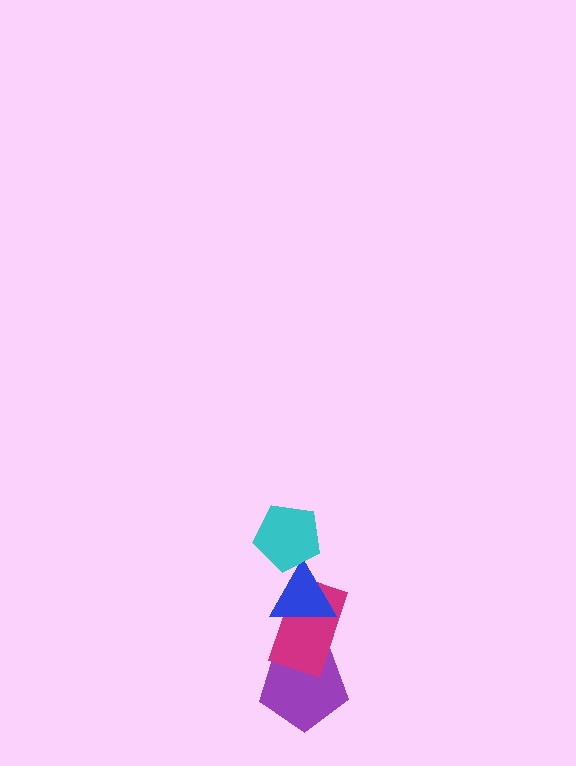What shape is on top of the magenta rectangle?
The blue triangle is on top of the magenta rectangle.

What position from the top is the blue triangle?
The blue triangle is 2nd from the top.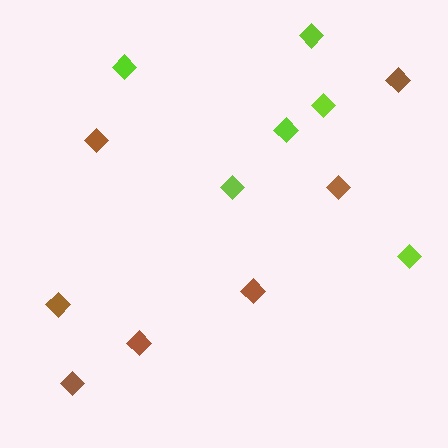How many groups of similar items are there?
There are 2 groups: one group of lime diamonds (6) and one group of brown diamonds (7).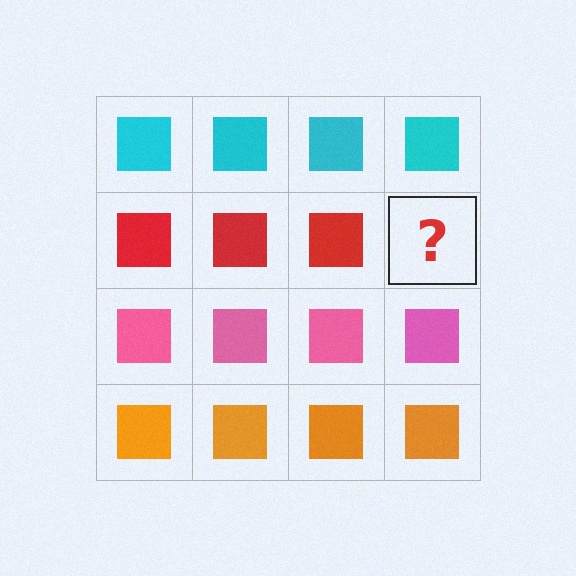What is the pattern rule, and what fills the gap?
The rule is that each row has a consistent color. The gap should be filled with a red square.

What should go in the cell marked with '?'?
The missing cell should contain a red square.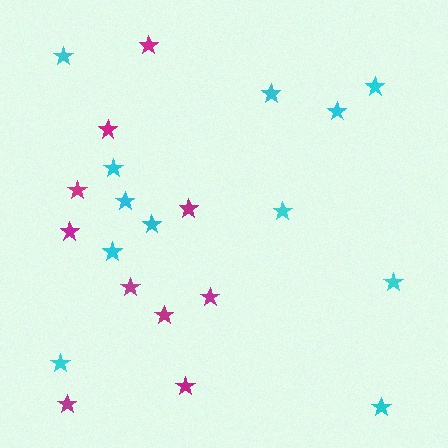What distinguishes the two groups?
There are 2 groups: one group of cyan stars (12) and one group of magenta stars (10).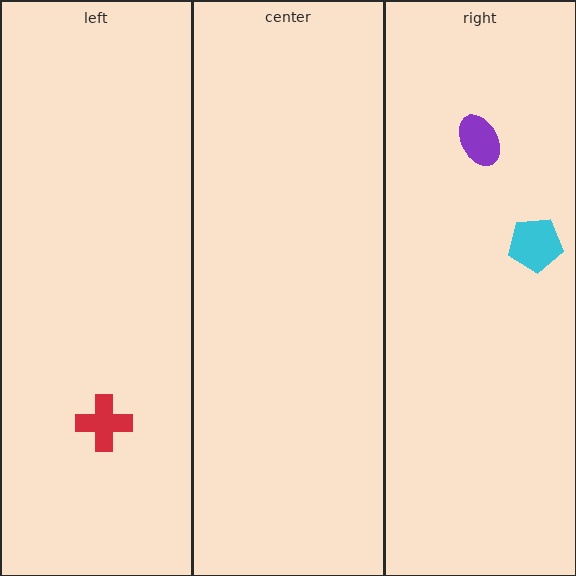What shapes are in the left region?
The red cross.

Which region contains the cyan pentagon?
The right region.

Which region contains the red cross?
The left region.